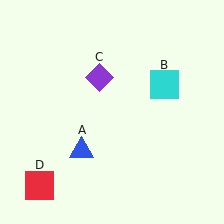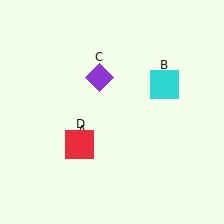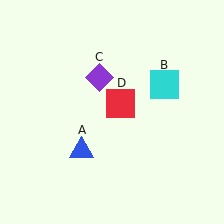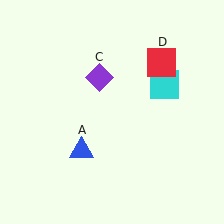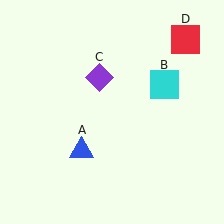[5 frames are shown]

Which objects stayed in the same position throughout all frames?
Blue triangle (object A) and cyan square (object B) and purple diamond (object C) remained stationary.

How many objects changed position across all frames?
1 object changed position: red square (object D).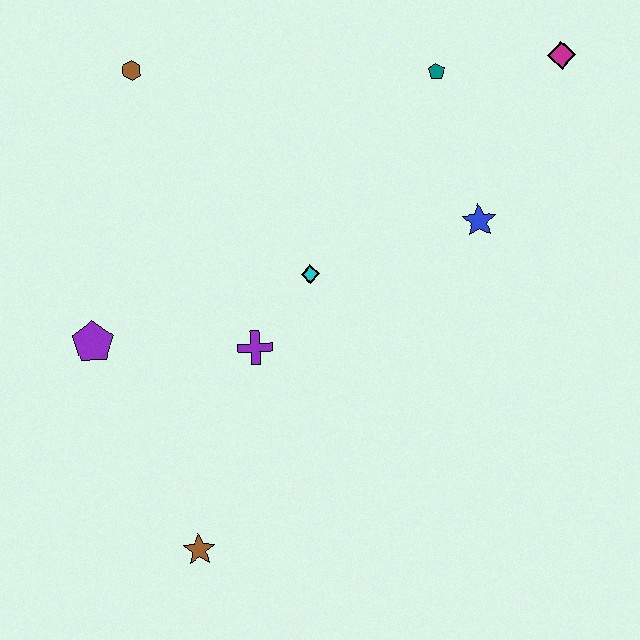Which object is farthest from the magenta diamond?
The brown star is farthest from the magenta diamond.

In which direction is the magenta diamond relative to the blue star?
The magenta diamond is above the blue star.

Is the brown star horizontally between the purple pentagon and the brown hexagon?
No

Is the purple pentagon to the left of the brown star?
Yes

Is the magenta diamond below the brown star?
No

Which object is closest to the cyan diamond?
The purple cross is closest to the cyan diamond.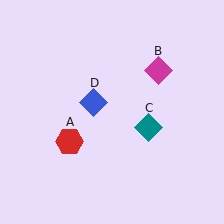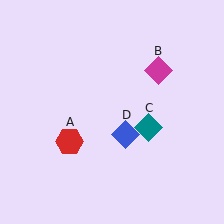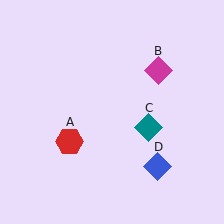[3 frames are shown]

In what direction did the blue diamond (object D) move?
The blue diamond (object D) moved down and to the right.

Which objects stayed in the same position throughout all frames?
Red hexagon (object A) and magenta diamond (object B) and teal diamond (object C) remained stationary.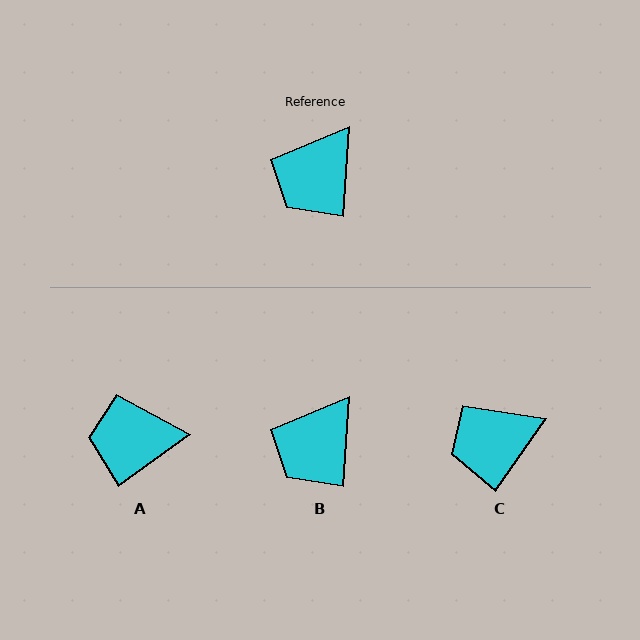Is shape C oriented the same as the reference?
No, it is off by about 31 degrees.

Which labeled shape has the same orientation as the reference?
B.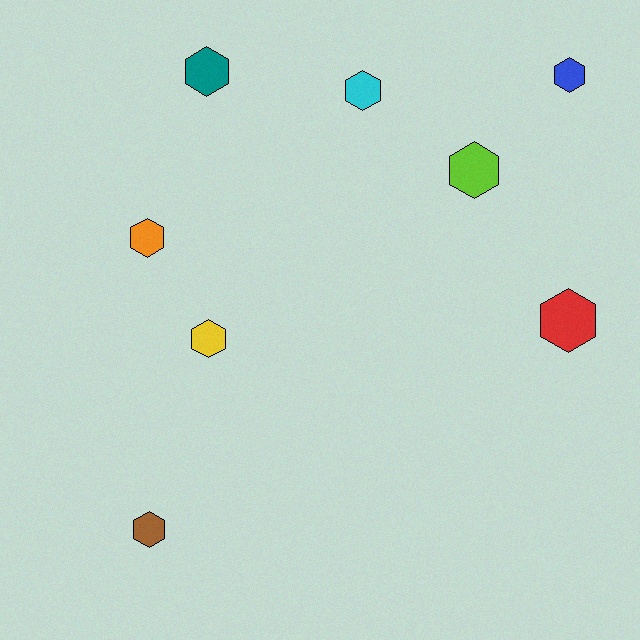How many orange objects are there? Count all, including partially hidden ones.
There is 1 orange object.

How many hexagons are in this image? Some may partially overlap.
There are 8 hexagons.